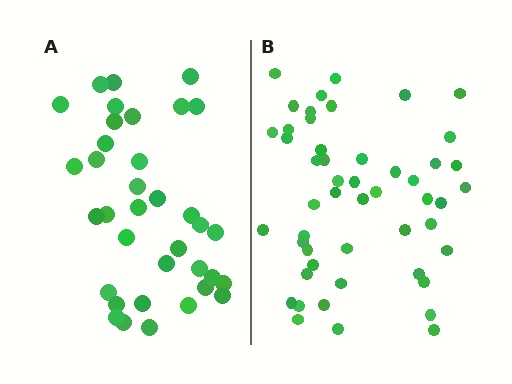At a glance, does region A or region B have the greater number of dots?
Region B (the right region) has more dots.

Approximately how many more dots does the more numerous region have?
Region B has approximately 15 more dots than region A.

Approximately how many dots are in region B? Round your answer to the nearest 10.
About 50 dots.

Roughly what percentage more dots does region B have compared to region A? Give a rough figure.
About 40% more.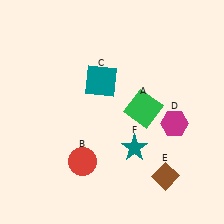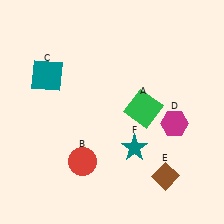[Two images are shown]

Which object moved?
The teal square (C) moved left.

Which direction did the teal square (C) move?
The teal square (C) moved left.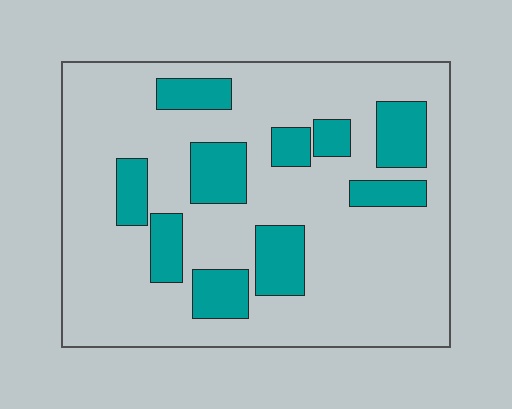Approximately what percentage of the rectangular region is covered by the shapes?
Approximately 25%.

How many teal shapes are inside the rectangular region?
10.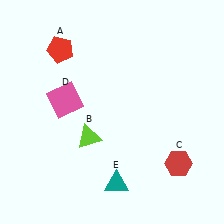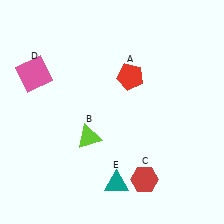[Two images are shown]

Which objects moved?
The objects that moved are: the red pentagon (A), the red hexagon (C), the pink square (D).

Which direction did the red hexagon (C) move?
The red hexagon (C) moved left.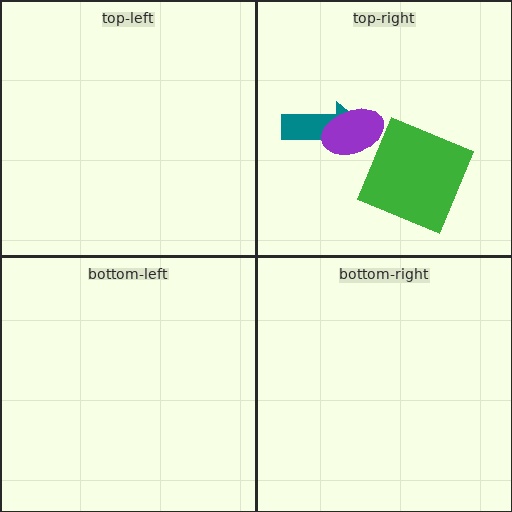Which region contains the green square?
The top-right region.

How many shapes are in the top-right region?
3.